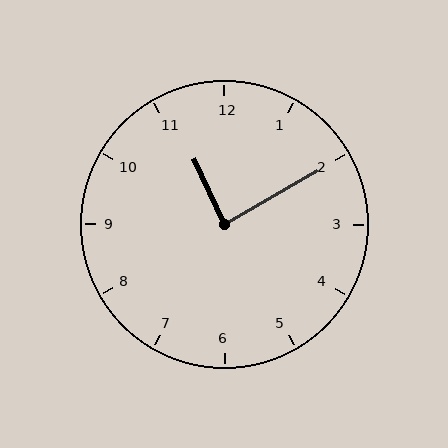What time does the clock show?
11:10.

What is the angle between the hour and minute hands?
Approximately 85 degrees.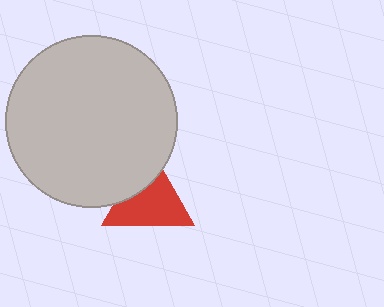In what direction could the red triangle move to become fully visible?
The red triangle could move toward the lower-right. That would shift it out from behind the light gray circle entirely.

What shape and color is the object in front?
The object in front is a light gray circle.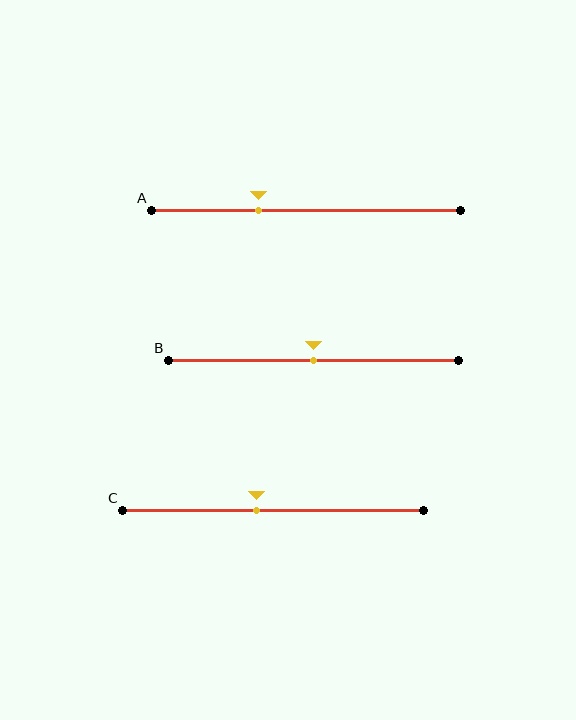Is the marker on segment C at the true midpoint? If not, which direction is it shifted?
No, the marker on segment C is shifted to the left by about 6% of the segment length.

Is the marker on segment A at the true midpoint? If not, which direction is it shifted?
No, the marker on segment A is shifted to the left by about 16% of the segment length.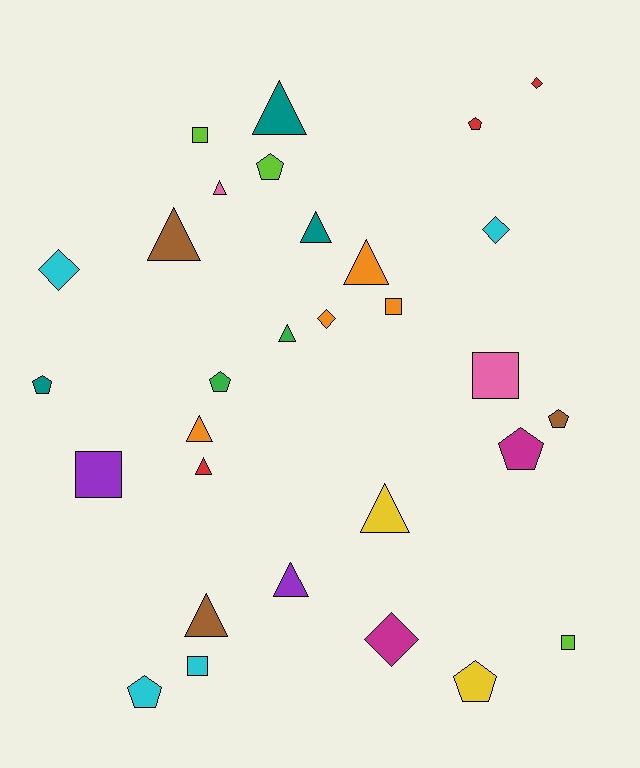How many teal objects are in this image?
There are 3 teal objects.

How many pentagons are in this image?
There are 8 pentagons.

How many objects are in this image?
There are 30 objects.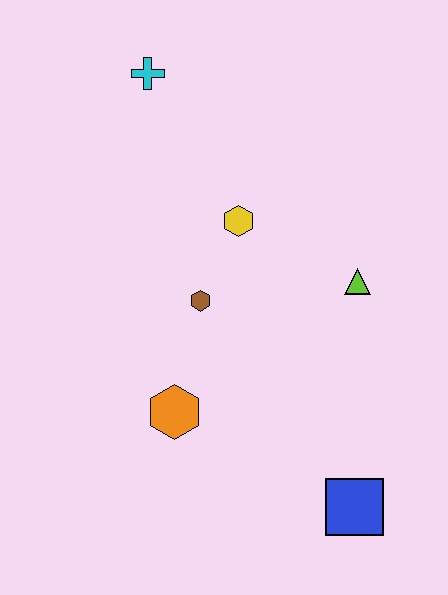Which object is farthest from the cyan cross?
The blue square is farthest from the cyan cross.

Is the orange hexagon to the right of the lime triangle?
No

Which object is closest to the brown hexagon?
The yellow hexagon is closest to the brown hexagon.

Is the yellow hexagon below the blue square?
No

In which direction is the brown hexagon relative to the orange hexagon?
The brown hexagon is above the orange hexagon.